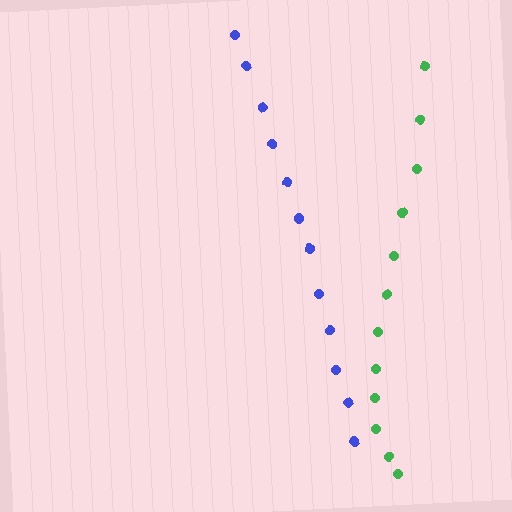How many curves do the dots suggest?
There are 2 distinct paths.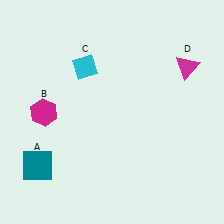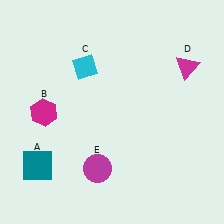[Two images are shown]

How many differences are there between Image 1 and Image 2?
There is 1 difference between the two images.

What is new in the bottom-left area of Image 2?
A magenta circle (E) was added in the bottom-left area of Image 2.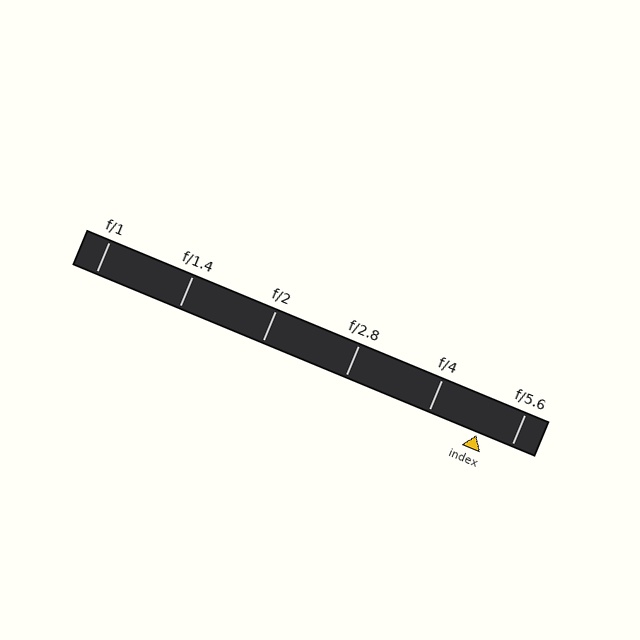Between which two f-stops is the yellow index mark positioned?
The index mark is between f/4 and f/5.6.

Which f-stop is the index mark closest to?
The index mark is closest to f/5.6.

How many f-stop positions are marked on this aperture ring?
There are 6 f-stop positions marked.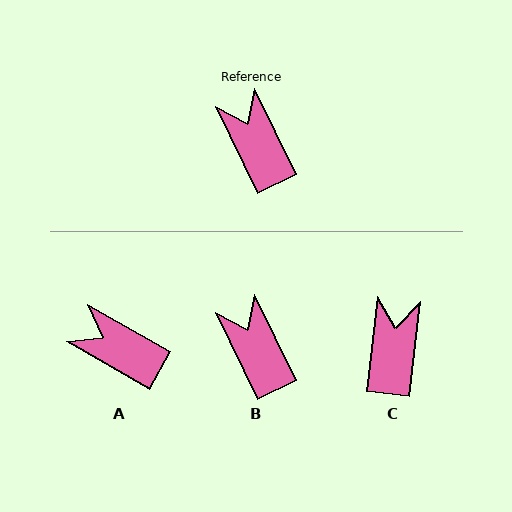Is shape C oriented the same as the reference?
No, it is off by about 33 degrees.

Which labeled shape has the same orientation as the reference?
B.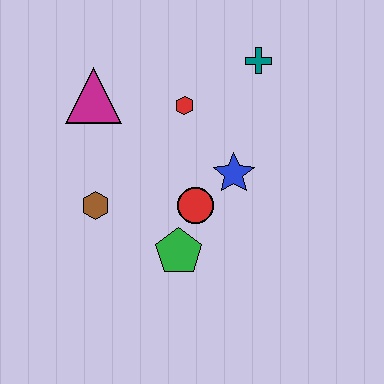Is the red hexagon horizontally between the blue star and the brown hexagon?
Yes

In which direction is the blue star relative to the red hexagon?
The blue star is below the red hexagon.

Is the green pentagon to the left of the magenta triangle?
No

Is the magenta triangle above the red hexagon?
Yes